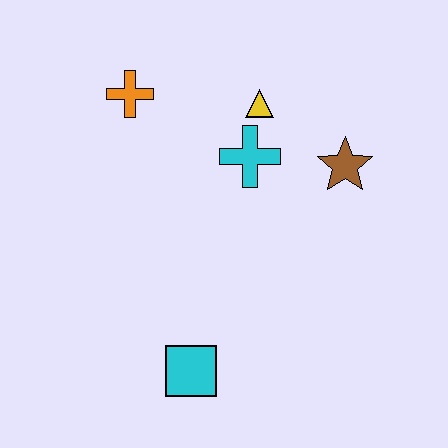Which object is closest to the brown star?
The cyan cross is closest to the brown star.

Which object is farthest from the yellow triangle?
The cyan square is farthest from the yellow triangle.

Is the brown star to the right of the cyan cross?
Yes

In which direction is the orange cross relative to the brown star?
The orange cross is to the left of the brown star.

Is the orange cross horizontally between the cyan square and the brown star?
No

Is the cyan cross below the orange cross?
Yes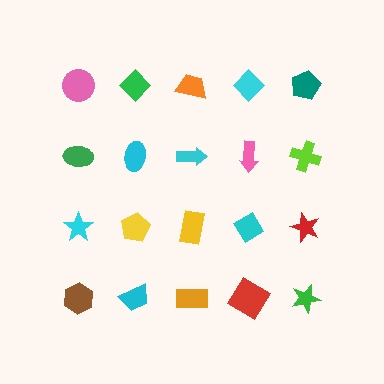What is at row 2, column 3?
A cyan arrow.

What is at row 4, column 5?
A green star.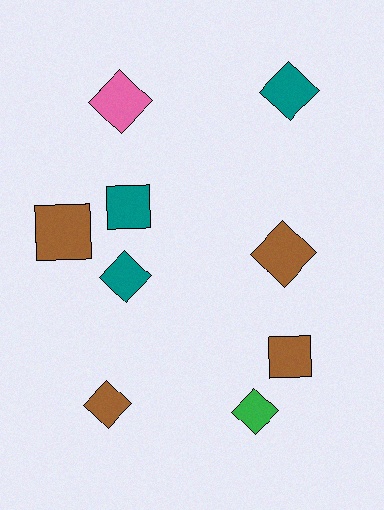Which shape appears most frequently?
Diamond, with 6 objects.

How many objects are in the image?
There are 9 objects.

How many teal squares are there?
There is 1 teal square.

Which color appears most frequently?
Brown, with 4 objects.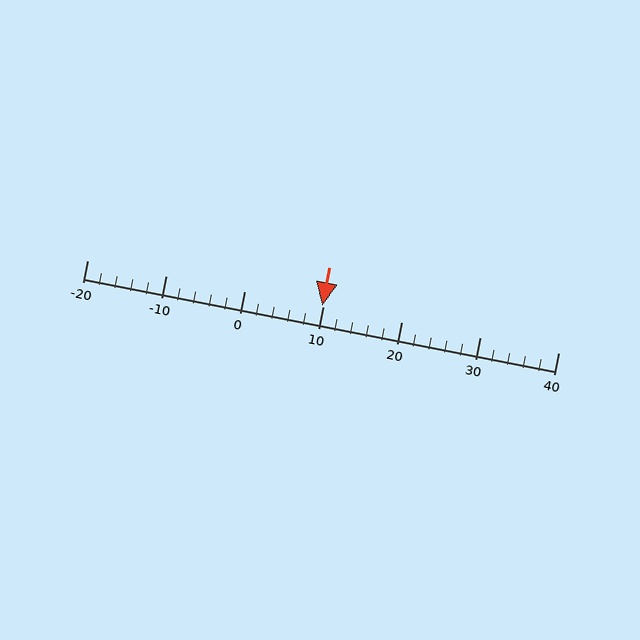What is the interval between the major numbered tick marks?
The major tick marks are spaced 10 units apart.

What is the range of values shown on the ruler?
The ruler shows values from -20 to 40.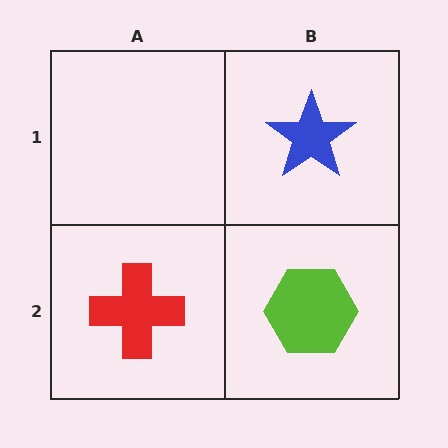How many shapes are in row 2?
2 shapes.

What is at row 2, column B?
A lime hexagon.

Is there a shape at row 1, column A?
No, that cell is empty.